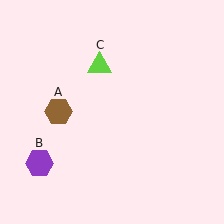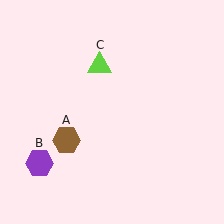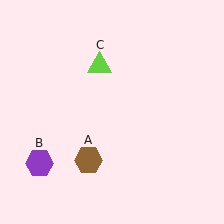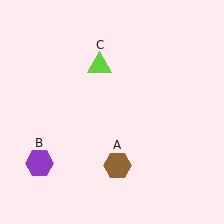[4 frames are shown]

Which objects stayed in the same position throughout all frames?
Purple hexagon (object B) and lime triangle (object C) remained stationary.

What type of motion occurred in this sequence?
The brown hexagon (object A) rotated counterclockwise around the center of the scene.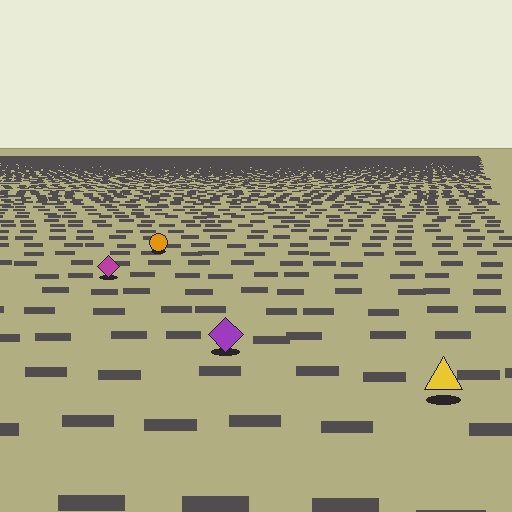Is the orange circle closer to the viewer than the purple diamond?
No. The purple diamond is closer — you can tell from the texture gradient: the ground texture is coarser near it.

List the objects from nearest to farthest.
From nearest to farthest: the yellow triangle, the purple diamond, the magenta diamond, the orange circle.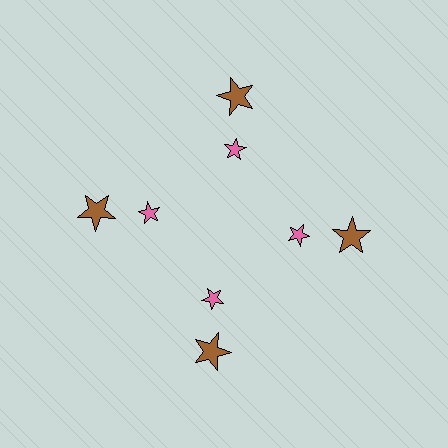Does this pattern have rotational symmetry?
Yes, this pattern has 4-fold rotational symmetry. It looks the same after rotating 90 degrees around the center.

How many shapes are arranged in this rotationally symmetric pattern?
There are 8 shapes, arranged in 4 groups of 2.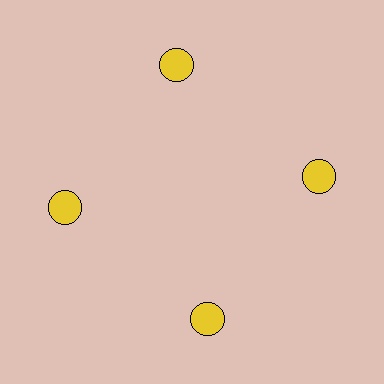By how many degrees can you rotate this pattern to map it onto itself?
The pattern maps onto itself every 90 degrees of rotation.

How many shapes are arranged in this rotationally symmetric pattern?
There are 4 shapes, arranged in 4 groups of 1.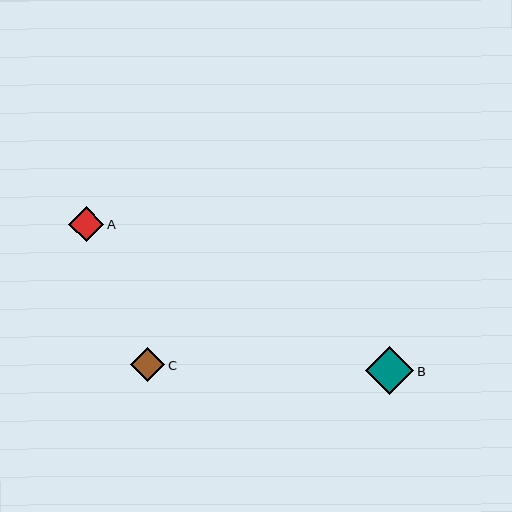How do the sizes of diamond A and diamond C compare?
Diamond A and diamond C are approximately the same size.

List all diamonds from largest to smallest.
From largest to smallest: B, A, C.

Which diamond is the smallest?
Diamond C is the smallest with a size of approximately 34 pixels.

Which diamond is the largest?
Diamond B is the largest with a size of approximately 48 pixels.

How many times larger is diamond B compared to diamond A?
Diamond B is approximately 1.4 times the size of diamond A.